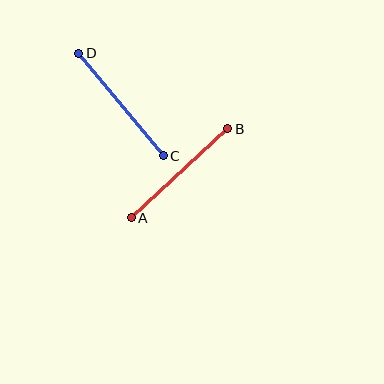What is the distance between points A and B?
The distance is approximately 131 pixels.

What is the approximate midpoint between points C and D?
The midpoint is at approximately (121, 104) pixels.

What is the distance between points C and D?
The distance is approximately 133 pixels.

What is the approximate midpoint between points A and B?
The midpoint is at approximately (180, 173) pixels.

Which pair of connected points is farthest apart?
Points C and D are farthest apart.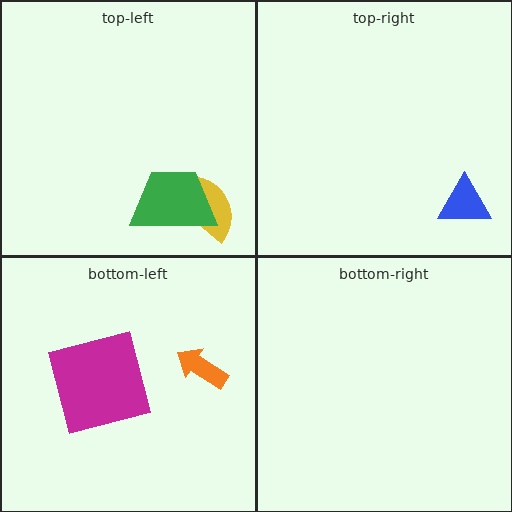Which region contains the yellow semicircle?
The top-left region.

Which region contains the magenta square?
The bottom-left region.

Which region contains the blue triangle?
The top-right region.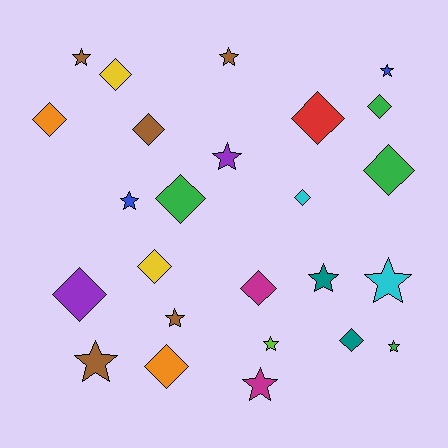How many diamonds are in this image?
There are 13 diamonds.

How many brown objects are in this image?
There are 5 brown objects.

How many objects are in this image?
There are 25 objects.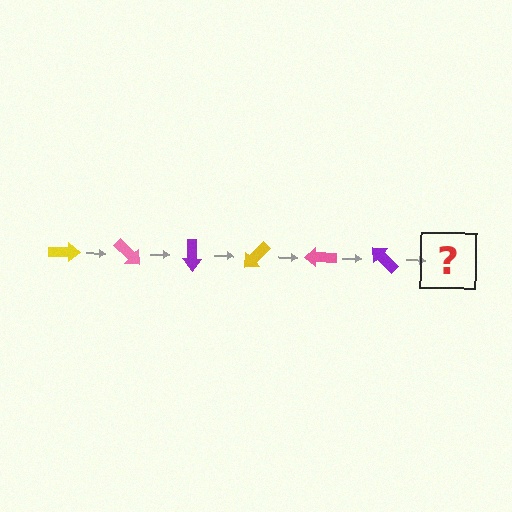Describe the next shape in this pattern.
It should be a yellow arrow, rotated 270 degrees from the start.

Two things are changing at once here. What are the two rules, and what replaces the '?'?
The two rules are that it rotates 45 degrees each step and the color cycles through yellow, pink, and purple. The '?' should be a yellow arrow, rotated 270 degrees from the start.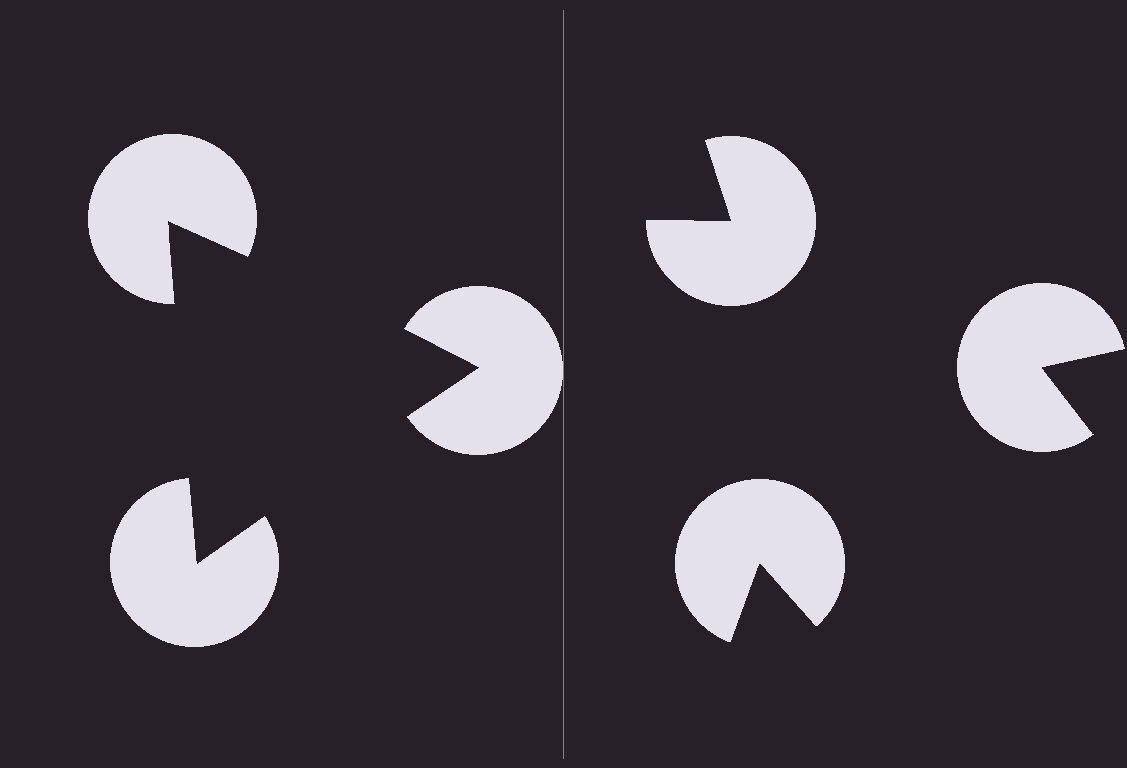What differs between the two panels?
The pac-man discs are positioned identically on both sides; only the wedge orientations differ. On the left they align to a triangle; on the right they are misaligned.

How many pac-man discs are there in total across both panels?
6 — 3 on each side.